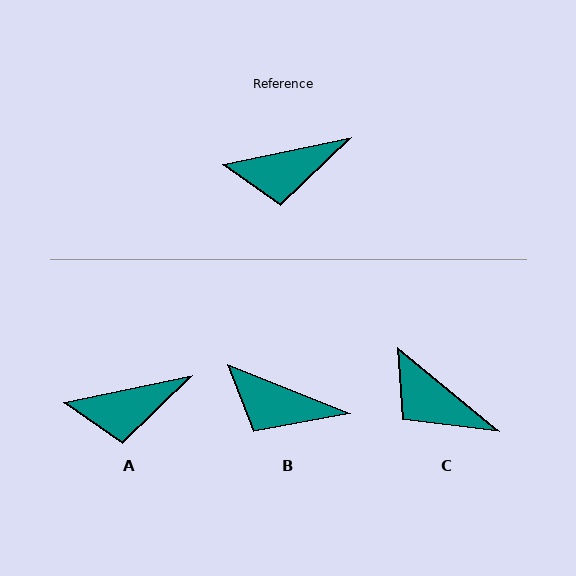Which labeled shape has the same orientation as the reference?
A.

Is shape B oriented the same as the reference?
No, it is off by about 34 degrees.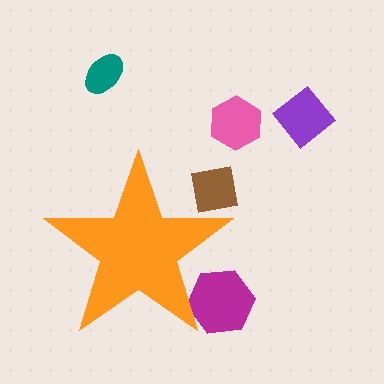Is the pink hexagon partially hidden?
No, the pink hexagon is fully visible.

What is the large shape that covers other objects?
An orange star.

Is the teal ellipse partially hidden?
No, the teal ellipse is fully visible.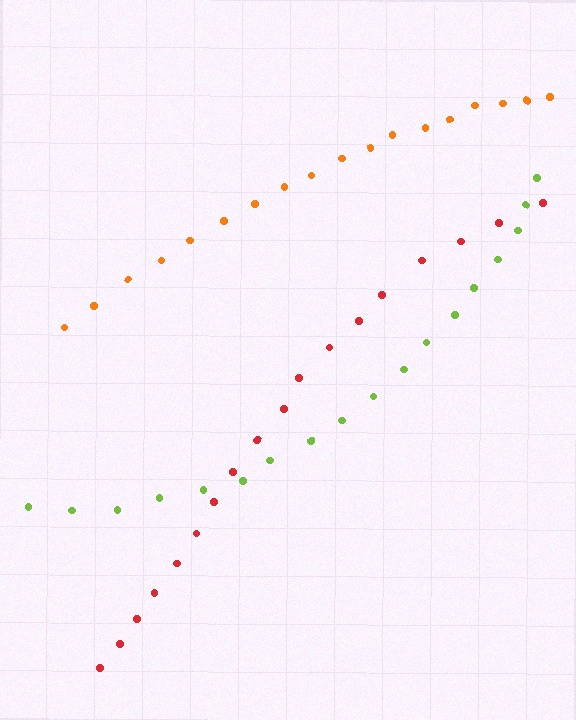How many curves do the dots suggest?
There are 3 distinct paths.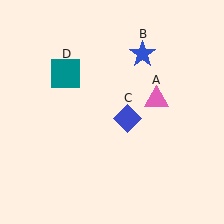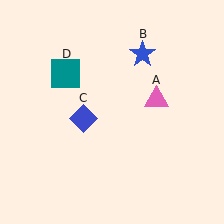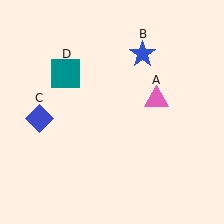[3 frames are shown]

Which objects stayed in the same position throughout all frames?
Pink triangle (object A) and blue star (object B) and teal square (object D) remained stationary.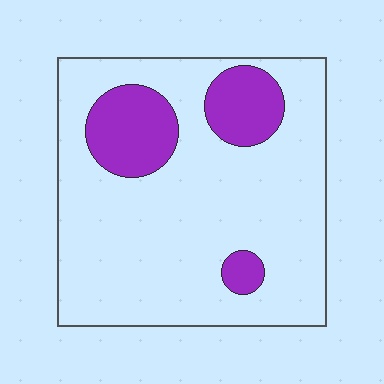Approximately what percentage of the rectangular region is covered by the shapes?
Approximately 20%.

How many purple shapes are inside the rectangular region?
3.